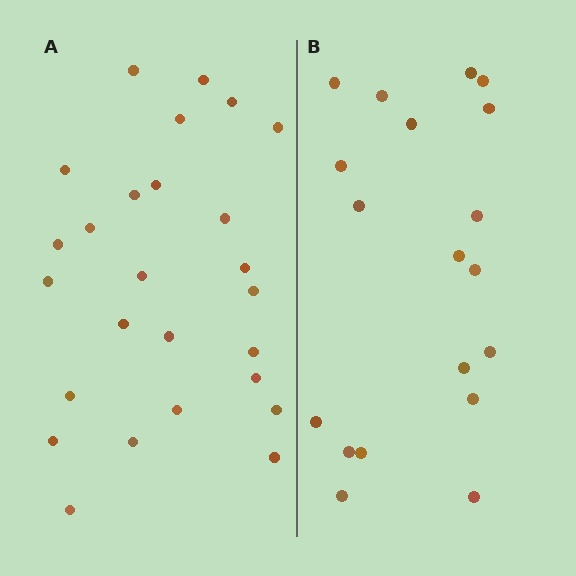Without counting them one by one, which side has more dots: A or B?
Region A (the left region) has more dots.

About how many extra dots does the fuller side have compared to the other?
Region A has roughly 8 or so more dots than region B.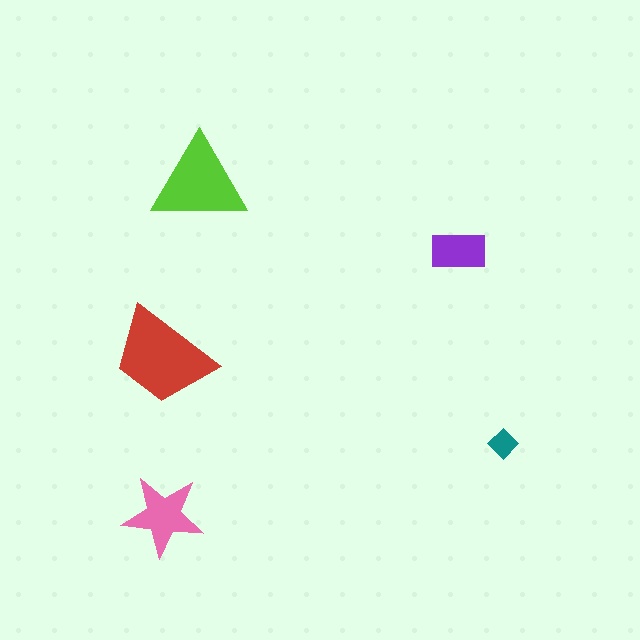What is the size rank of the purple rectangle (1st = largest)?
4th.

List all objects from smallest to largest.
The teal diamond, the purple rectangle, the pink star, the lime triangle, the red trapezoid.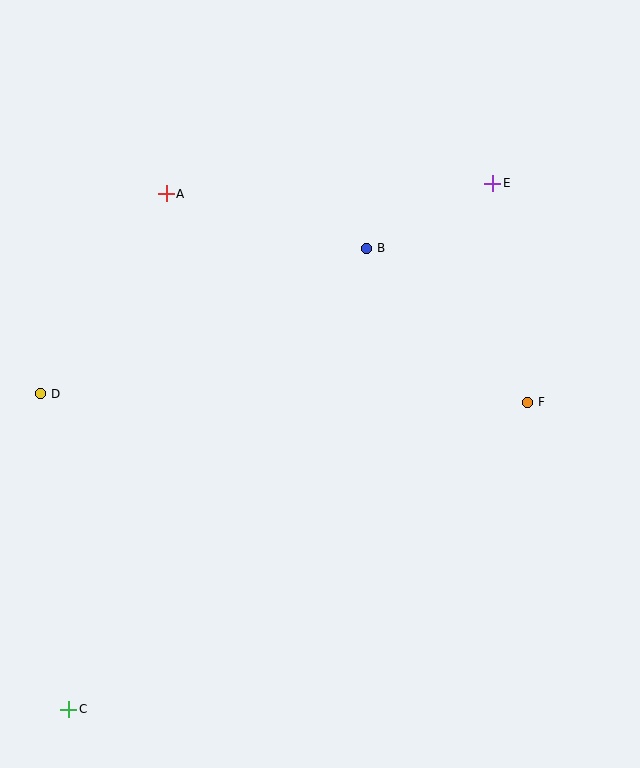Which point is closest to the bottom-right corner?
Point F is closest to the bottom-right corner.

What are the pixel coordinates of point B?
Point B is at (367, 248).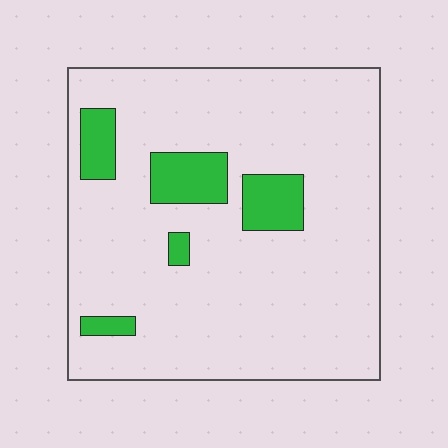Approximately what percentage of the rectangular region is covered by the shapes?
Approximately 10%.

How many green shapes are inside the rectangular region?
5.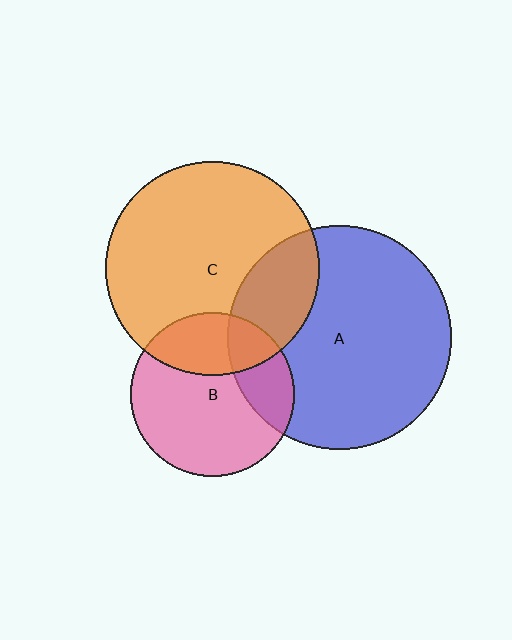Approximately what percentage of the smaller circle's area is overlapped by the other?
Approximately 30%.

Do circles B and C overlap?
Yes.